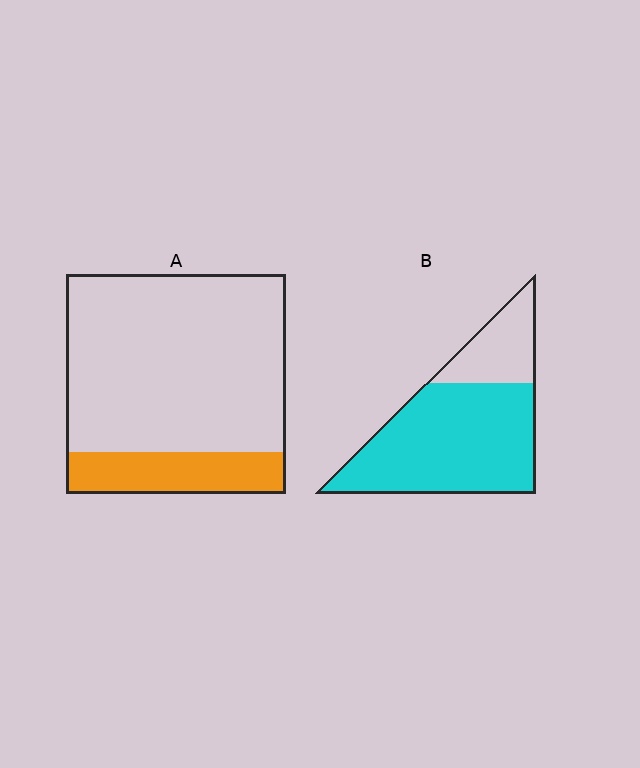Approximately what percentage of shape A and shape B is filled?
A is approximately 20% and B is approximately 75%.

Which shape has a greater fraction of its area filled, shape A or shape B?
Shape B.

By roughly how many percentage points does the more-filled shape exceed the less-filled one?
By roughly 55 percentage points (B over A).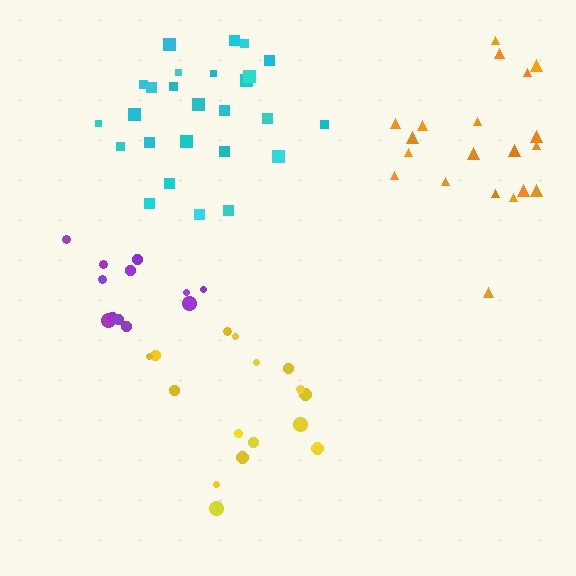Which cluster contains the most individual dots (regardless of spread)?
Cyan (26).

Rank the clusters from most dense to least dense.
cyan, yellow, purple, orange.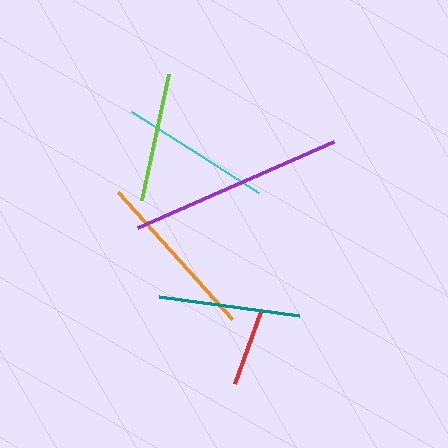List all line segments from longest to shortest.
From longest to shortest: purple, orange, cyan, teal, lime, red.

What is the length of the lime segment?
The lime segment is approximately 129 pixels long.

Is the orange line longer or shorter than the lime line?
The orange line is longer than the lime line.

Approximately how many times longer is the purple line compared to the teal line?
The purple line is approximately 1.5 times the length of the teal line.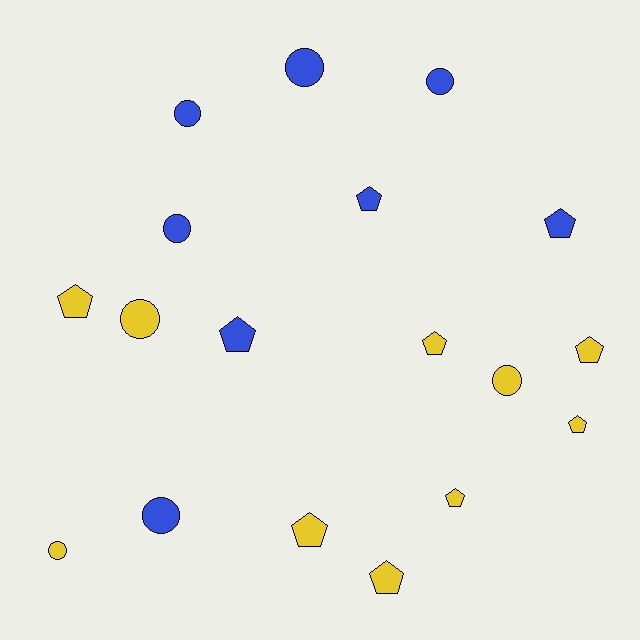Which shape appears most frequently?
Pentagon, with 10 objects.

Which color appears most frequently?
Yellow, with 10 objects.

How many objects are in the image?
There are 18 objects.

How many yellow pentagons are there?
There are 7 yellow pentagons.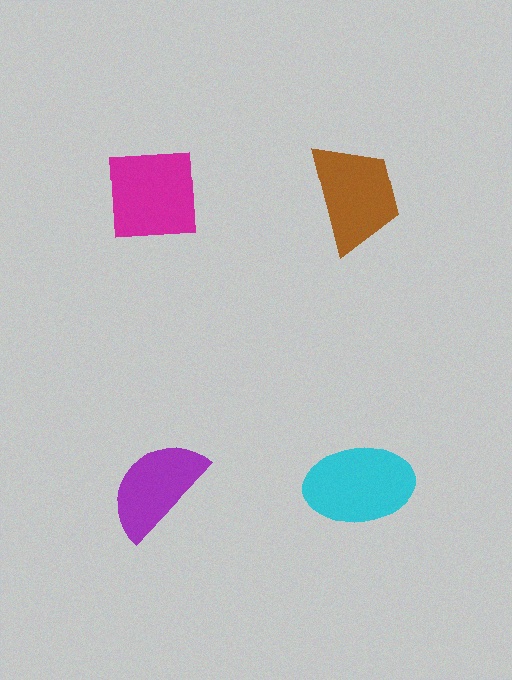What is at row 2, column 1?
A purple semicircle.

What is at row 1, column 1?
A magenta square.